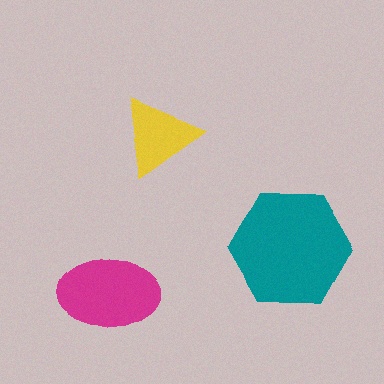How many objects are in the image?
There are 3 objects in the image.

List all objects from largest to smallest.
The teal hexagon, the magenta ellipse, the yellow triangle.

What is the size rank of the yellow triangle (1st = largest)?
3rd.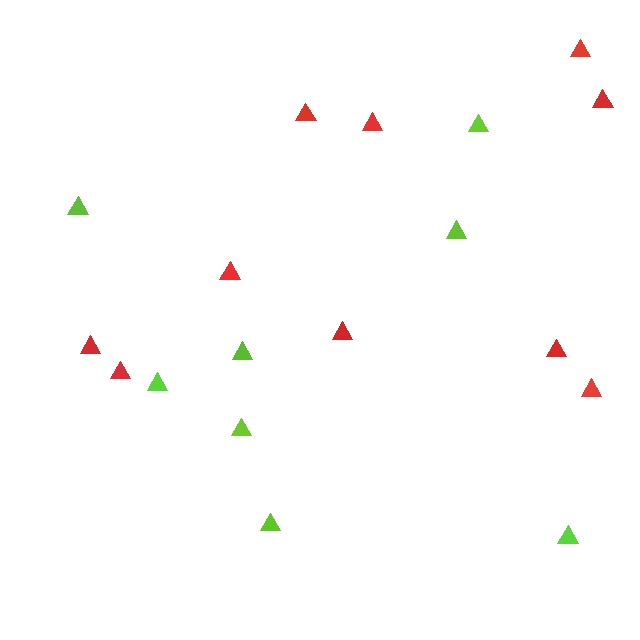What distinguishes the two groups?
There are 2 groups: one group of lime triangles (8) and one group of red triangles (10).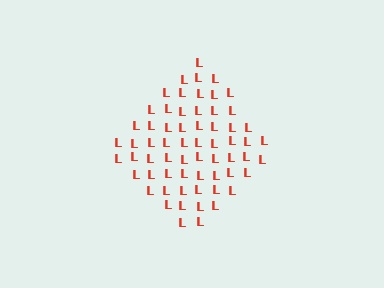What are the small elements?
The small elements are letter L's.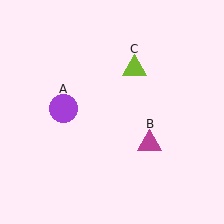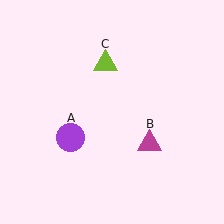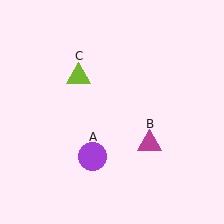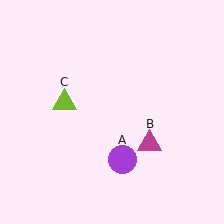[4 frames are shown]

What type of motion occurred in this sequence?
The purple circle (object A), lime triangle (object C) rotated counterclockwise around the center of the scene.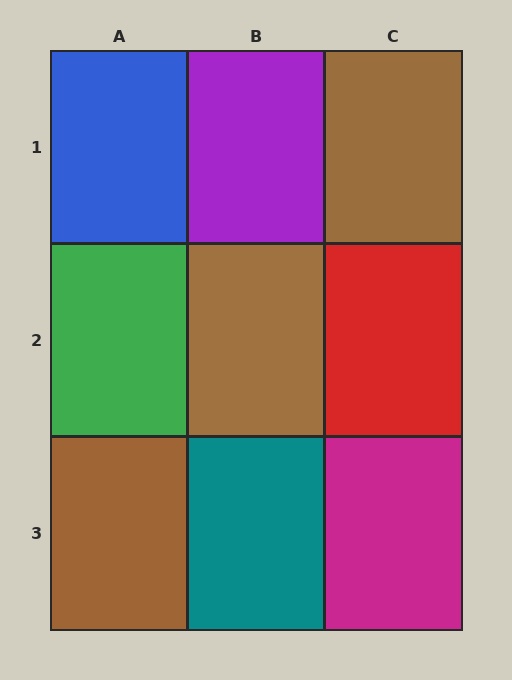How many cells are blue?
1 cell is blue.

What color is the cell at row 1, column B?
Purple.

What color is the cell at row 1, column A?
Blue.